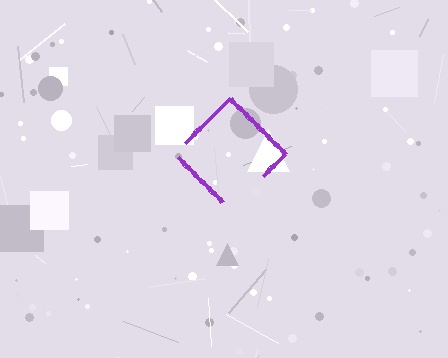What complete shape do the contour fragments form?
The contour fragments form a diamond.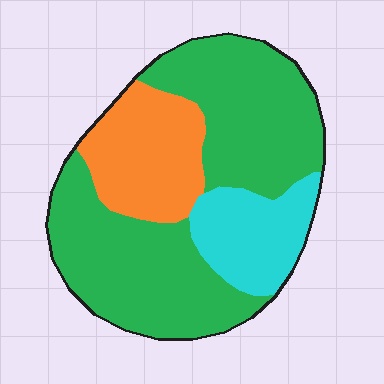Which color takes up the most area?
Green, at roughly 60%.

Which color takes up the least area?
Cyan, at roughly 15%.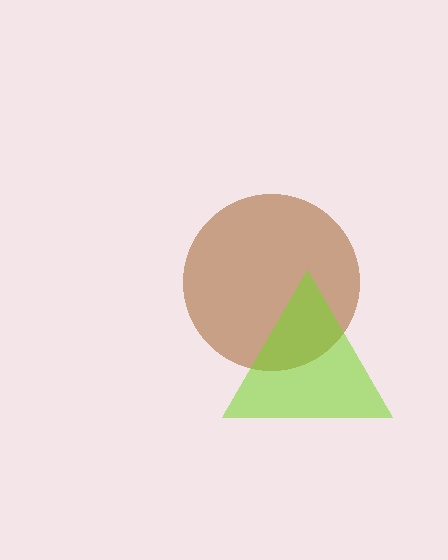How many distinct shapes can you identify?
There are 2 distinct shapes: a brown circle, a lime triangle.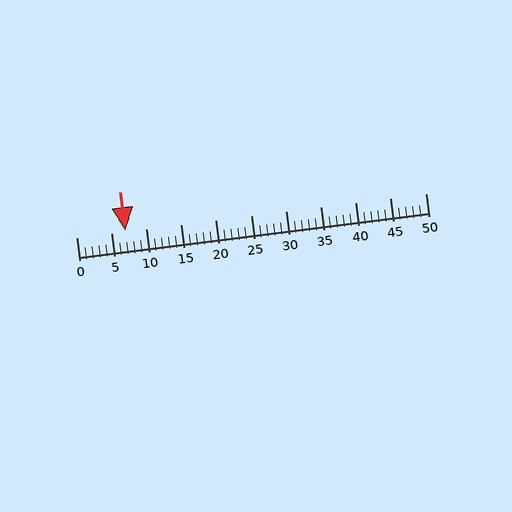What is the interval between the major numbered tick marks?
The major tick marks are spaced 5 units apart.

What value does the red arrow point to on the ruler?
The red arrow points to approximately 7.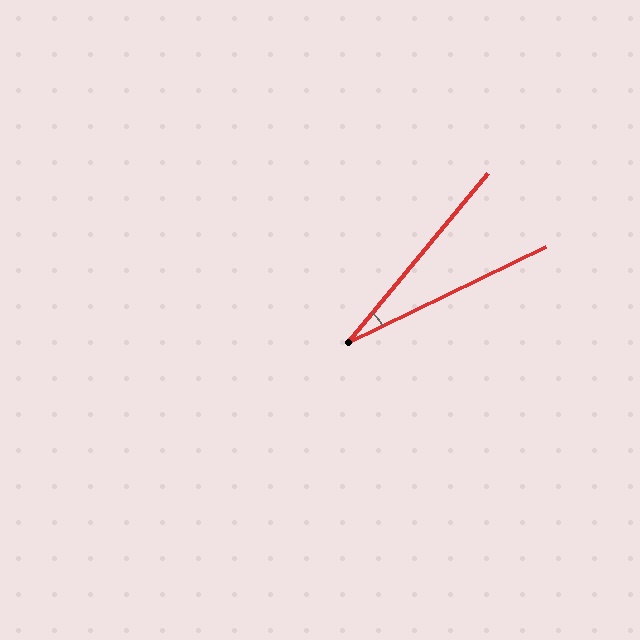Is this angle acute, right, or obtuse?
It is acute.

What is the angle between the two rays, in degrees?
Approximately 25 degrees.